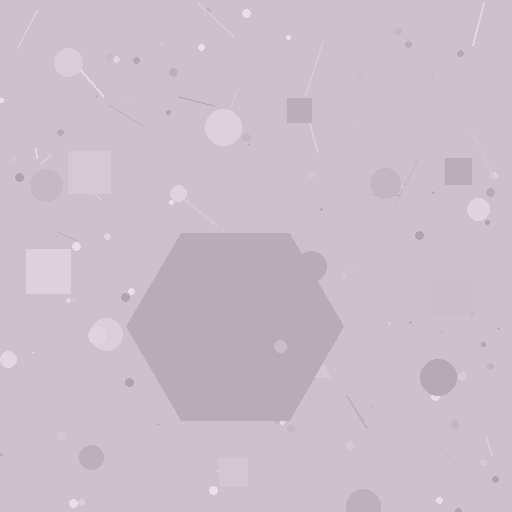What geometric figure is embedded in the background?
A hexagon is embedded in the background.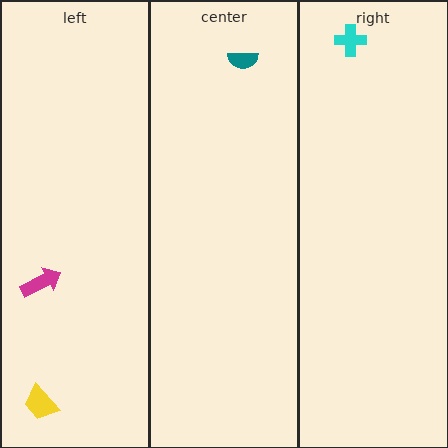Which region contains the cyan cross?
The right region.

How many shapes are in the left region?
2.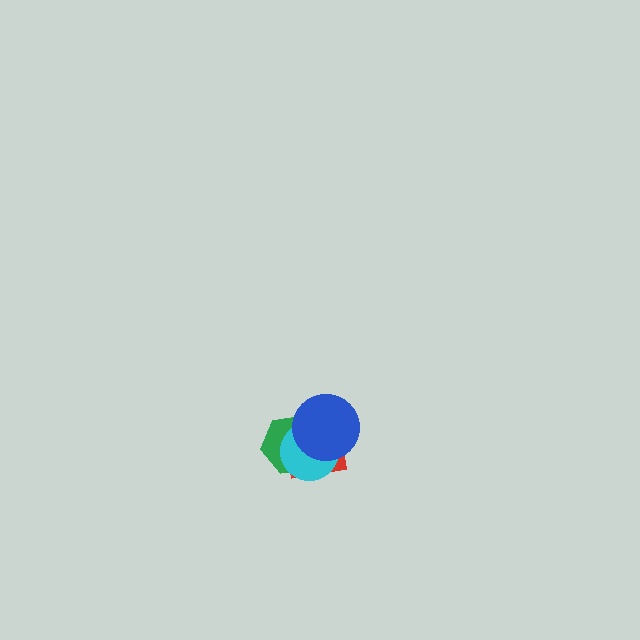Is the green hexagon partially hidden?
Yes, it is partially covered by another shape.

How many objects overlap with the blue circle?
3 objects overlap with the blue circle.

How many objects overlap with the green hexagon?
3 objects overlap with the green hexagon.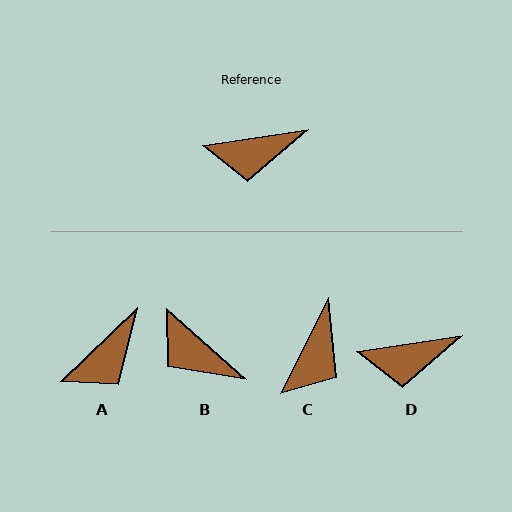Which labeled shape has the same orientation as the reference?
D.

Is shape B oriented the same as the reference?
No, it is off by about 50 degrees.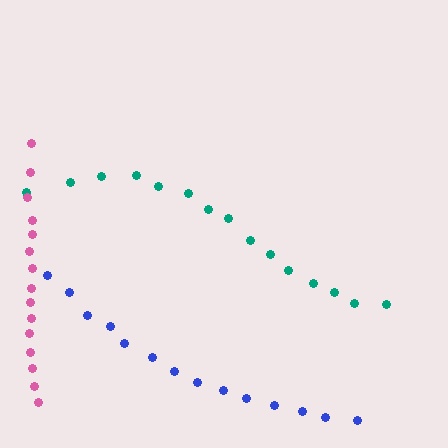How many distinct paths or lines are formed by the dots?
There are 3 distinct paths.